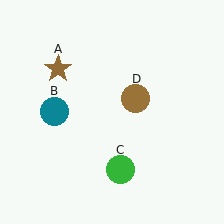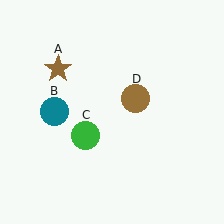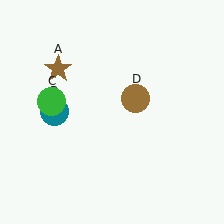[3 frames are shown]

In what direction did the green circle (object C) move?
The green circle (object C) moved up and to the left.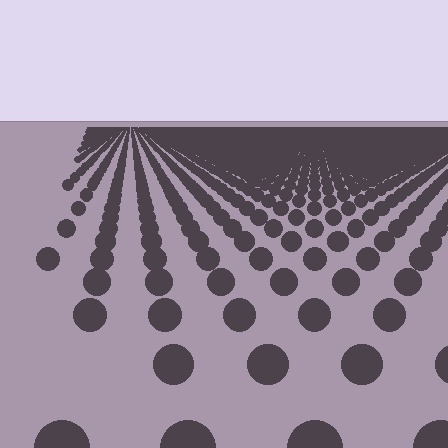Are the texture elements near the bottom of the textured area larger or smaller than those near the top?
Larger. Near the bottom, elements are closer to the viewer and appear at a bigger on-screen size.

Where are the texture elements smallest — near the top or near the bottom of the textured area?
Near the top.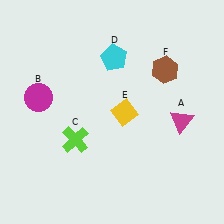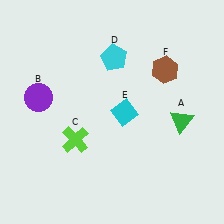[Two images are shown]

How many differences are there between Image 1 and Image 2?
There are 3 differences between the two images.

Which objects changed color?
A changed from magenta to green. B changed from magenta to purple. E changed from yellow to cyan.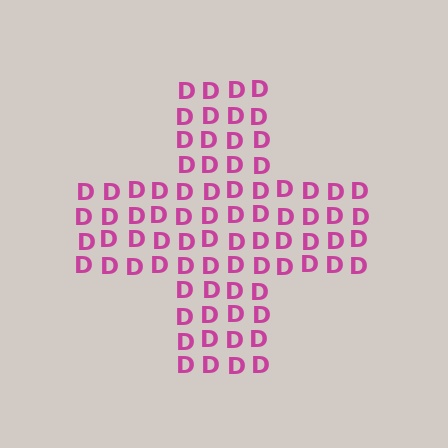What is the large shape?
The large shape is a cross.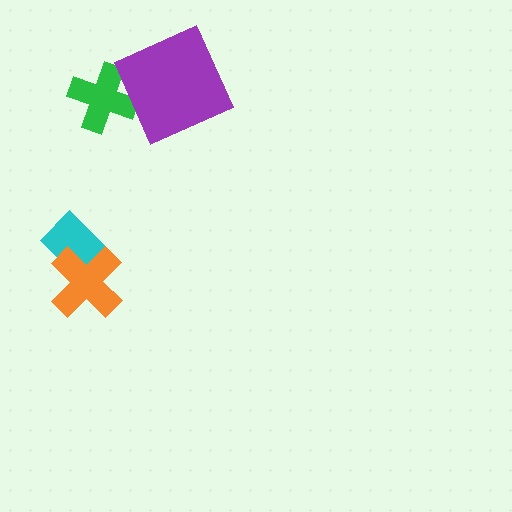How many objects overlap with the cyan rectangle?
1 object overlaps with the cyan rectangle.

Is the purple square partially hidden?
No, no other shape covers it.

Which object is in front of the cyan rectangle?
The orange cross is in front of the cyan rectangle.